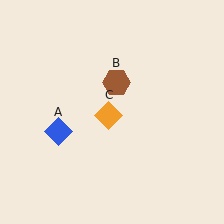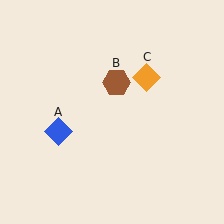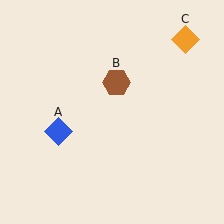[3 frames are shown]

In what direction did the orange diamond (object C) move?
The orange diamond (object C) moved up and to the right.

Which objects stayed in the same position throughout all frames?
Blue diamond (object A) and brown hexagon (object B) remained stationary.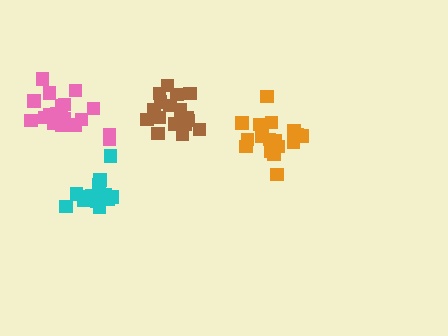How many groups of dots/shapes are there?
There are 4 groups.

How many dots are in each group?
Group 1: 19 dots, Group 2: 14 dots, Group 3: 20 dots, Group 4: 18 dots (71 total).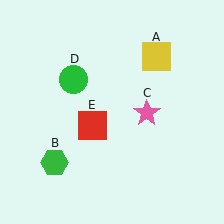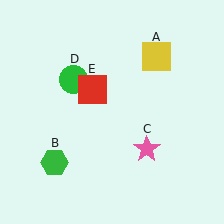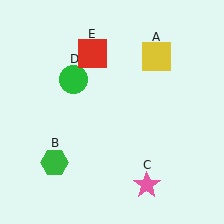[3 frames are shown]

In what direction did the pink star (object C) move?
The pink star (object C) moved down.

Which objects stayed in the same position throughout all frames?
Yellow square (object A) and green hexagon (object B) and green circle (object D) remained stationary.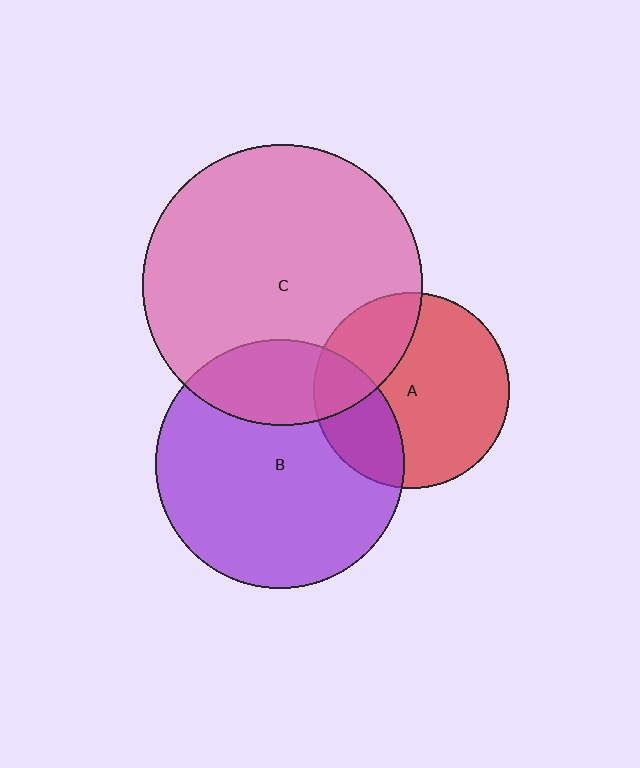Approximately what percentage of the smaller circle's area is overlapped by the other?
Approximately 25%.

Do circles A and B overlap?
Yes.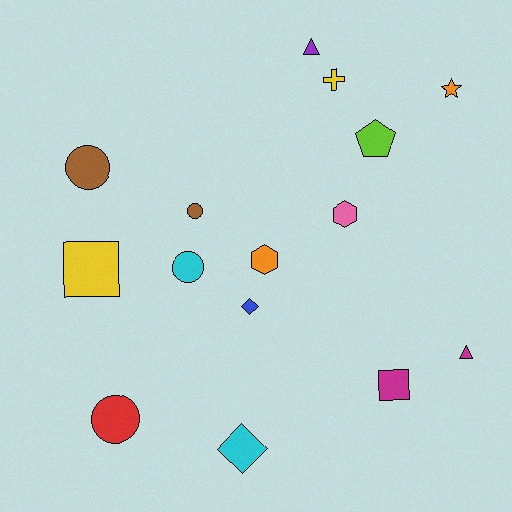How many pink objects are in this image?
There is 1 pink object.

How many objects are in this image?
There are 15 objects.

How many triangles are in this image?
There are 2 triangles.